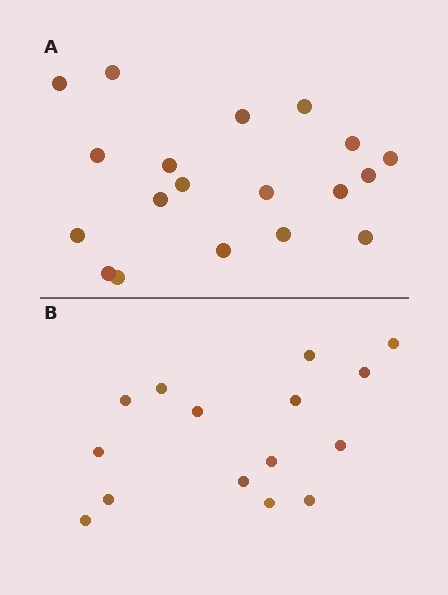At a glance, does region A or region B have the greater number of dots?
Region A (the top region) has more dots.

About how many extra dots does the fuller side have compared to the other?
Region A has about 4 more dots than region B.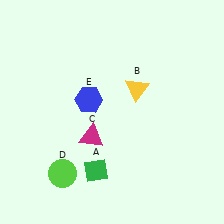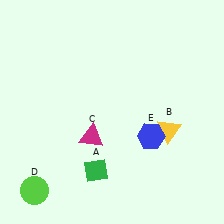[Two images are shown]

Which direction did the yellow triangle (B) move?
The yellow triangle (B) moved down.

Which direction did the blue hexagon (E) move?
The blue hexagon (E) moved right.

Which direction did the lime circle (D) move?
The lime circle (D) moved left.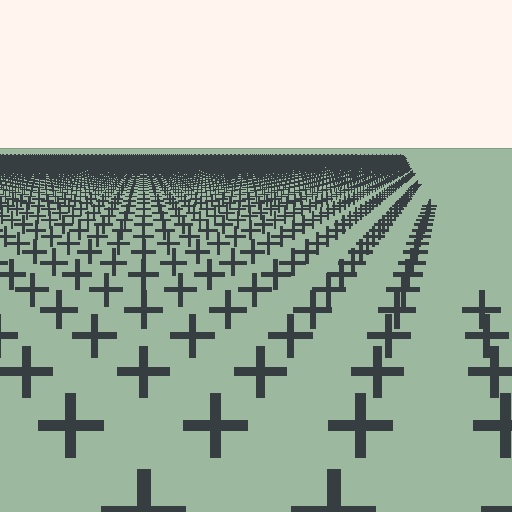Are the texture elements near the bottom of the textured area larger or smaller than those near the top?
Larger. Near the bottom, elements are closer to the viewer and appear at a bigger on-screen size.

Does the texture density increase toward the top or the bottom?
Density increases toward the top.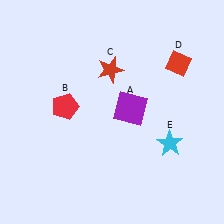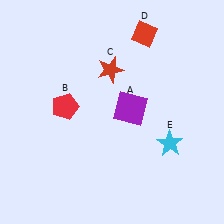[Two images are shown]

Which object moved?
The red diamond (D) moved left.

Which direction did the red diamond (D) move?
The red diamond (D) moved left.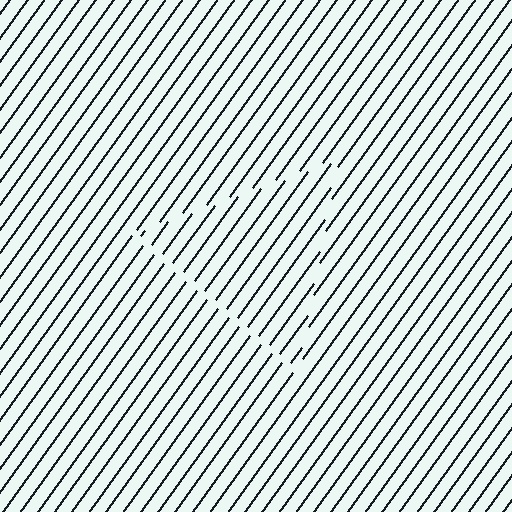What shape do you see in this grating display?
An illusory triangle. The interior of the shape contains the same grating, shifted by half a period — the contour is defined by the phase discontinuity where line-ends from the inner and outer gratings abut.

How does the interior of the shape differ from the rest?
The interior of the shape contains the same grating, shifted by half a period — the contour is defined by the phase discontinuity where line-ends from the inner and outer gratings abut.